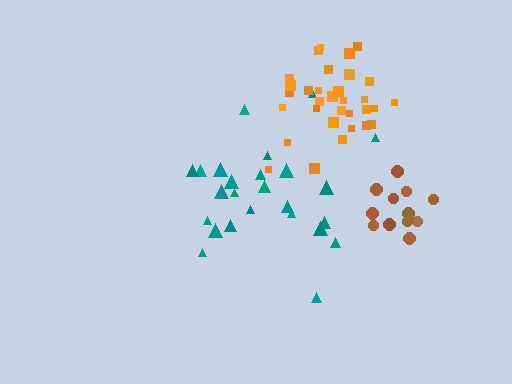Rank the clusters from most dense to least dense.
orange, brown, teal.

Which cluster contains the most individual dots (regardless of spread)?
Orange (33).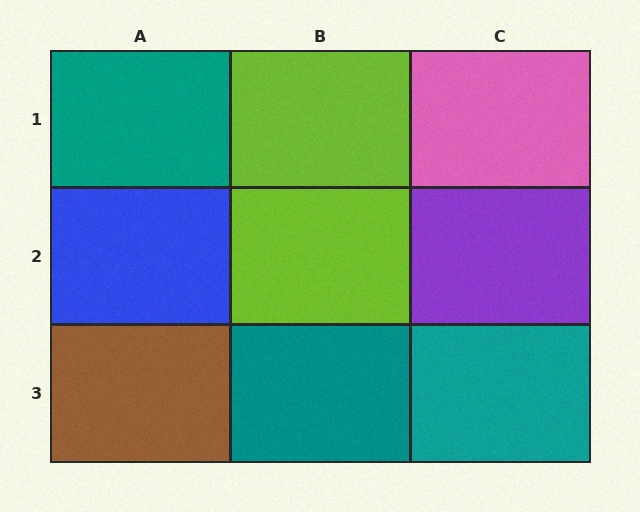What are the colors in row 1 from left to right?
Teal, lime, pink.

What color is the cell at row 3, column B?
Teal.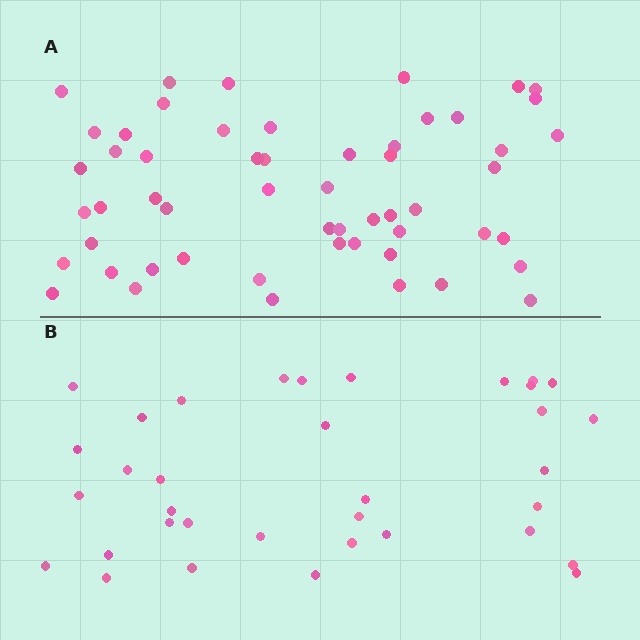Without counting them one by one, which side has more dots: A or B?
Region A (the top region) has more dots.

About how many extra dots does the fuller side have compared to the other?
Region A has approximately 20 more dots than region B.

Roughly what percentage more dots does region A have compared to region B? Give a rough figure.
About 55% more.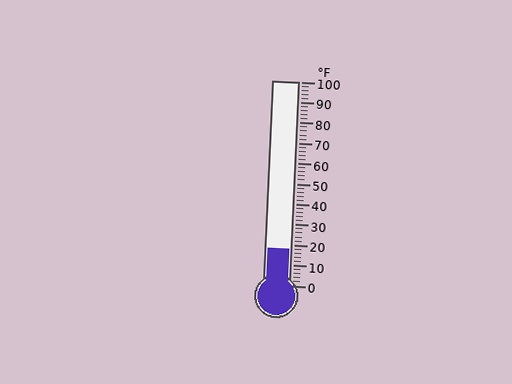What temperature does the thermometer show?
The thermometer shows approximately 18°F.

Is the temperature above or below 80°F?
The temperature is below 80°F.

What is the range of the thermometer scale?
The thermometer scale ranges from 0°F to 100°F.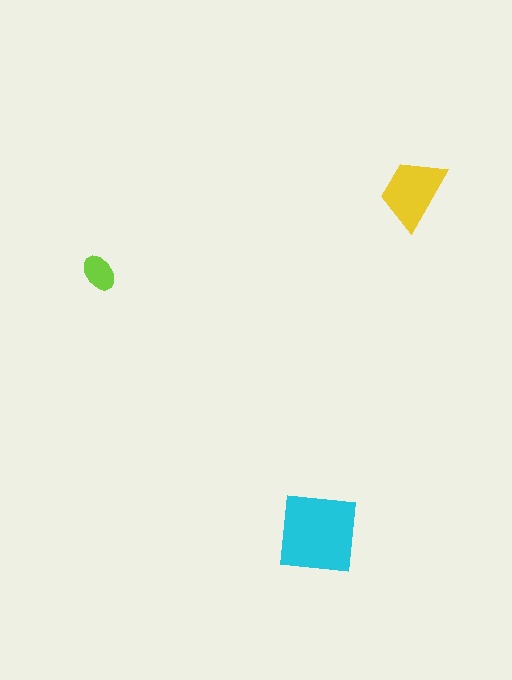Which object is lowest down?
The cyan square is bottommost.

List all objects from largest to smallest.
The cyan square, the yellow trapezoid, the lime ellipse.